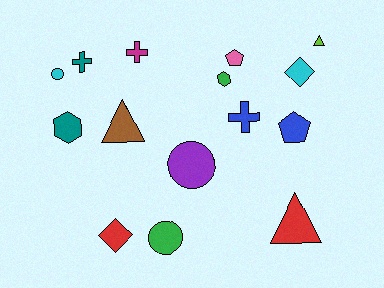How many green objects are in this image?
There are 2 green objects.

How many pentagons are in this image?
There are 2 pentagons.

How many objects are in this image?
There are 15 objects.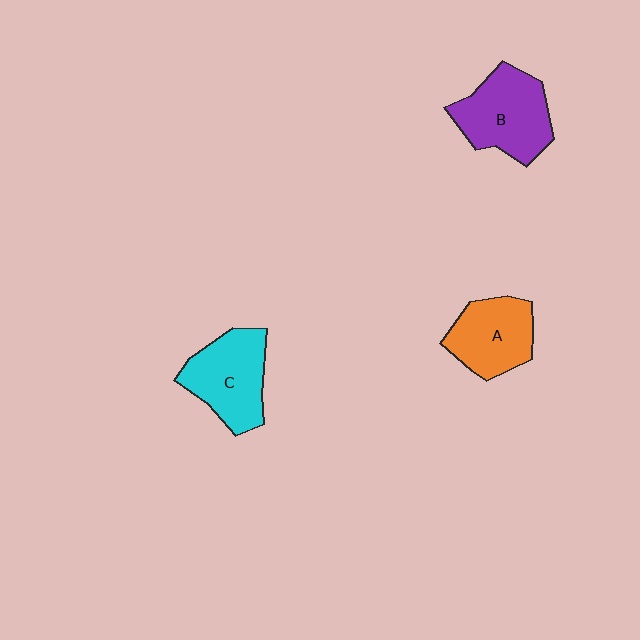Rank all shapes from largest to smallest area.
From largest to smallest: B (purple), C (cyan), A (orange).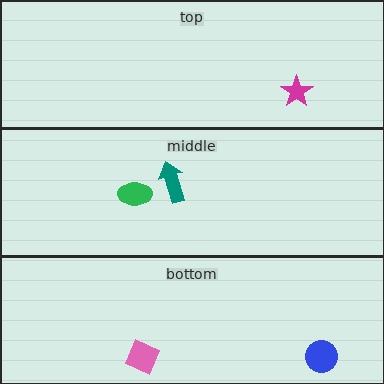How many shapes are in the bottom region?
2.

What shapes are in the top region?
The magenta star.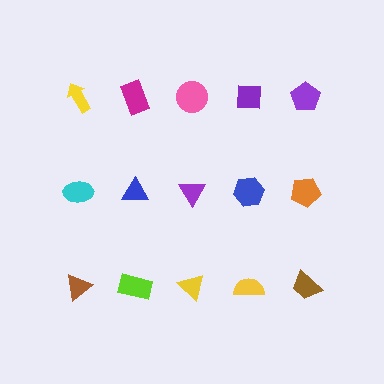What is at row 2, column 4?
A blue hexagon.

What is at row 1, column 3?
A pink circle.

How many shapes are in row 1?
5 shapes.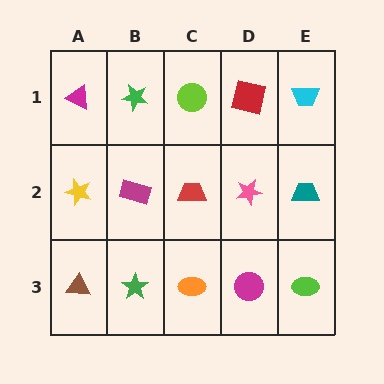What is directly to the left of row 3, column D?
An orange ellipse.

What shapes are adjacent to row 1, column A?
A yellow star (row 2, column A), a green star (row 1, column B).